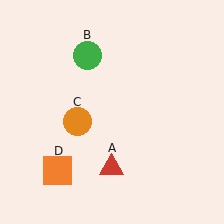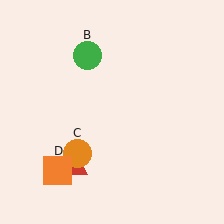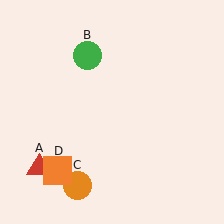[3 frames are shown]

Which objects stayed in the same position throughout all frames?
Green circle (object B) and orange square (object D) remained stationary.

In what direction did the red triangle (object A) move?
The red triangle (object A) moved left.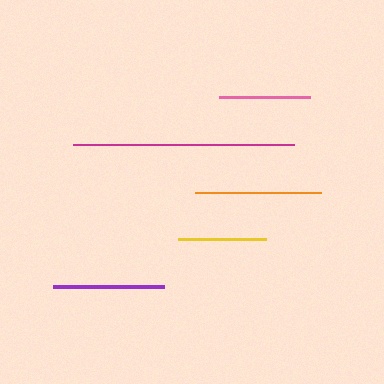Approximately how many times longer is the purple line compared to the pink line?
The purple line is approximately 1.2 times the length of the pink line.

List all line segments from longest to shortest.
From longest to shortest: magenta, orange, purple, pink, yellow.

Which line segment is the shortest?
The yellow line is the shortest at approximately 88 pixels.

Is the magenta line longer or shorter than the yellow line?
The magenta line is longer than the yellow line.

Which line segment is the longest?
The magenta line is the longest at approximately 221 pixels.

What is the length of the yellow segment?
The yellow segment is approximately 88 pixels long.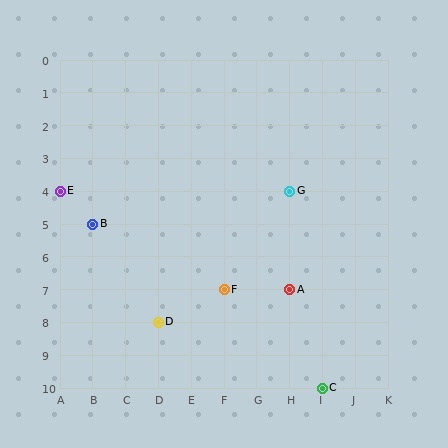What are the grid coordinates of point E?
Point E is at grid coordinates (A, 4).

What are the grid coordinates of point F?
Point F is at grid coordinates (F, 7).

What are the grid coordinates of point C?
Point C is at grid coordinates (I, 10).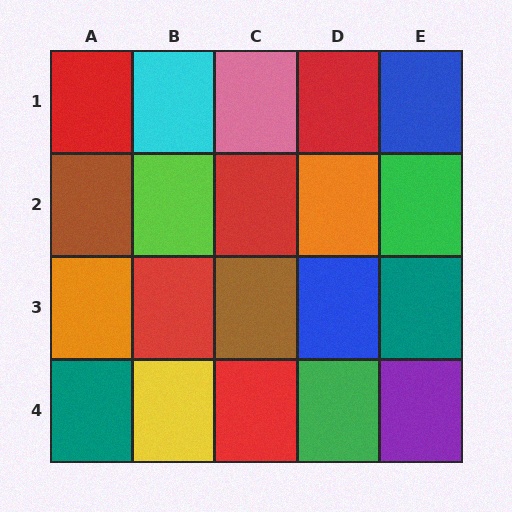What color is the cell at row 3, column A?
Orange.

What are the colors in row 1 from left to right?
Red, cyan, pink, red, blue.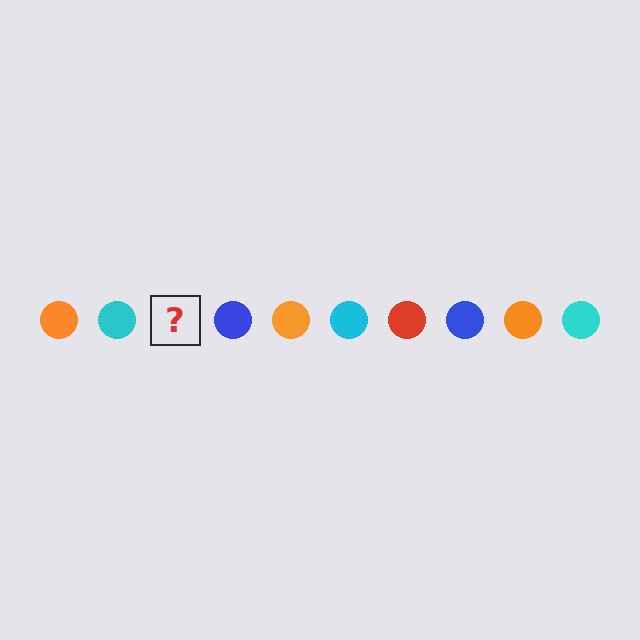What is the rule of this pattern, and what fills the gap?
The rule is that the pattern cycles through orange, cyan, red, blue circles. The gap should be filled with a red circle.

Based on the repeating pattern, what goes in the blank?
The blank should be a red circle.